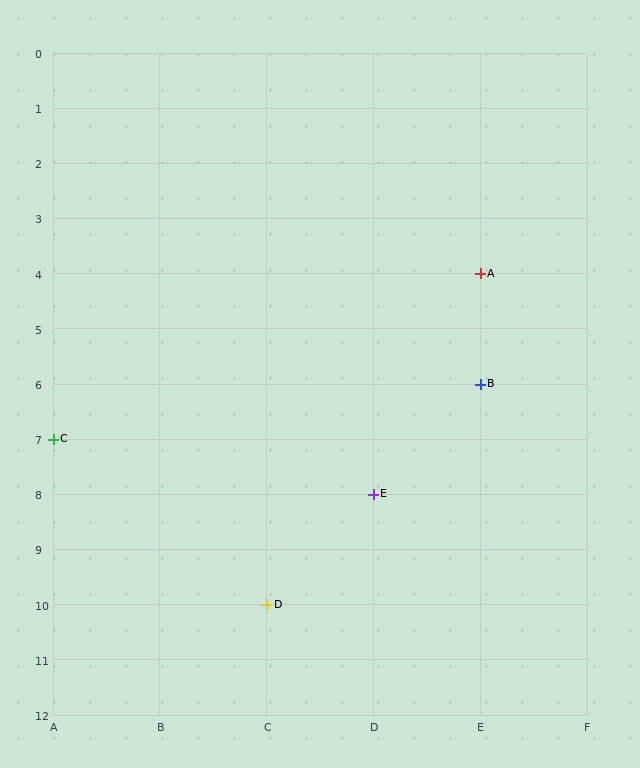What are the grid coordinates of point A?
Point A is at grid coordinates (E, 4).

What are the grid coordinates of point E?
Point E is at grid coordinates (D, 8).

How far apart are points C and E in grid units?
Points C and E are 3 columns and 1 row apart (about 3.2 grid units diagonally).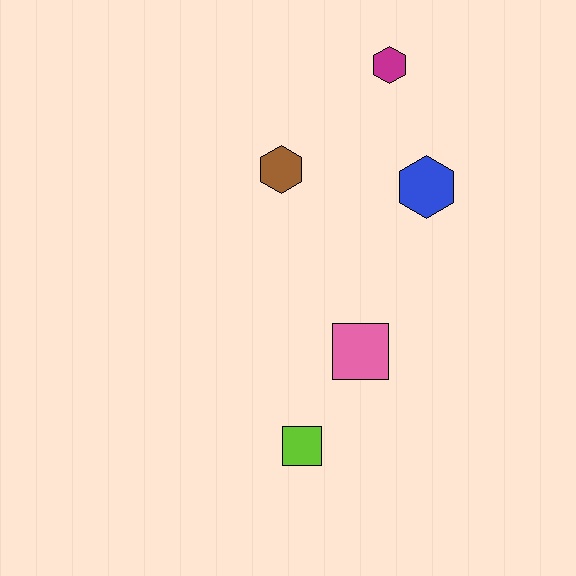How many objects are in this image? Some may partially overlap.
There are 5 objects.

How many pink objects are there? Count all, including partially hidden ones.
There is 1 pink object.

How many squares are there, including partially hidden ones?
There are 2 squares.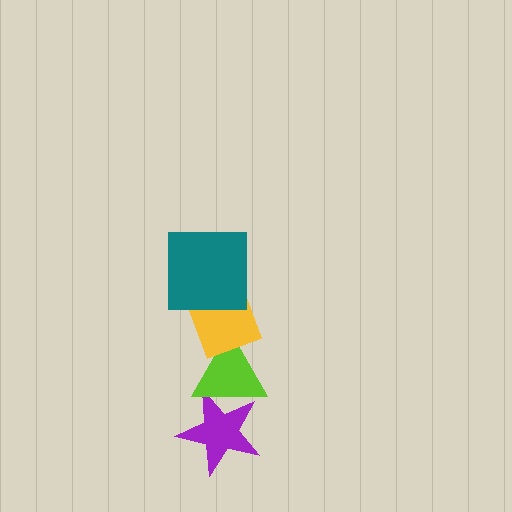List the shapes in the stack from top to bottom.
From top to bottom: the teal square, the yellow diamond, the lime triangle, the purple star.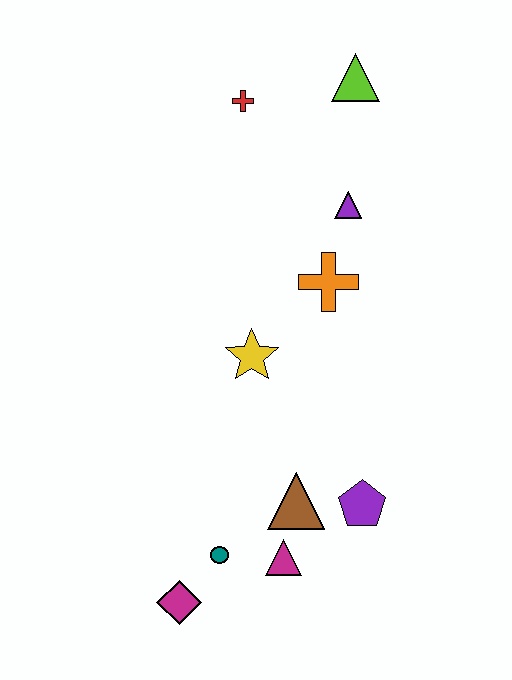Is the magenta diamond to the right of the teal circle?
No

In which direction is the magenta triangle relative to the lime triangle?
The magenta triangle is below the lime triangle.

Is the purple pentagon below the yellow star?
Yes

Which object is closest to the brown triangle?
The magenta triangle is closest to the brown triangle.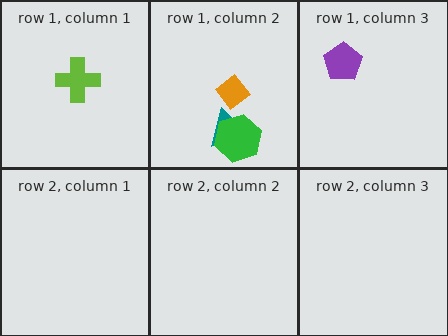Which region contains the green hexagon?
The row 1, column 2 region.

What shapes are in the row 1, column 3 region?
The purple pentagon.